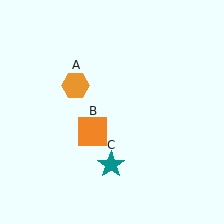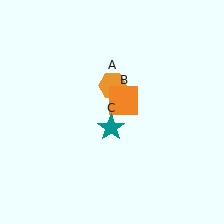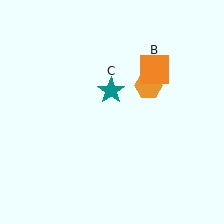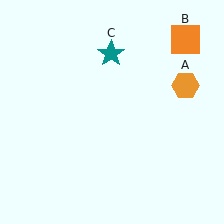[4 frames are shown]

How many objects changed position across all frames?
3 objects changed position: orange hexagon (object A), orange square (object B), teal star (object C).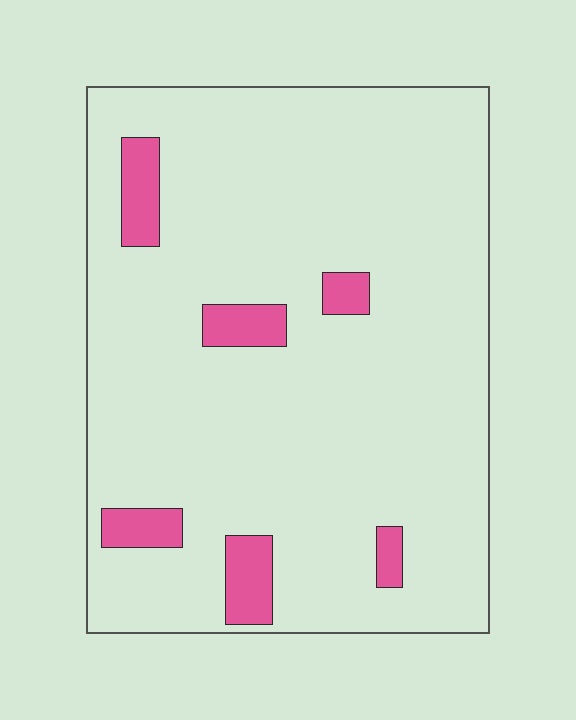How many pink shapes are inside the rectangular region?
6.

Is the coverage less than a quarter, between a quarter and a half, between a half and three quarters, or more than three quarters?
Less than a quarter.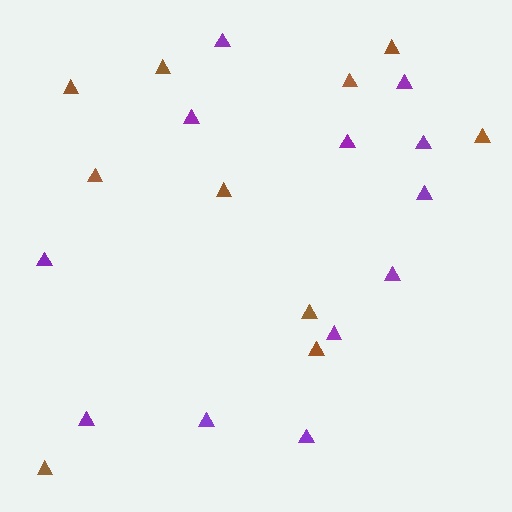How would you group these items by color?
There are 2 groups: one group of purple triangles (12) and one group of brown triangles (10).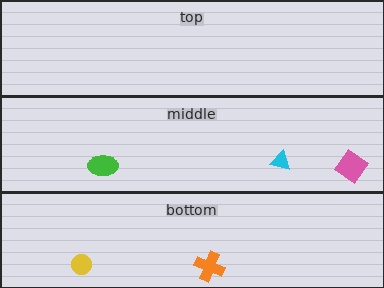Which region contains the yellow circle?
The bottom region.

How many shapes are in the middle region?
3.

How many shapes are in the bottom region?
2.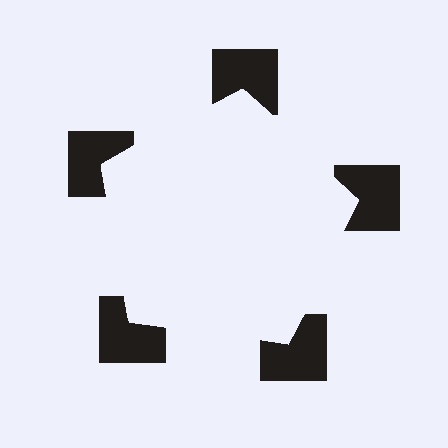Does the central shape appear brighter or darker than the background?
It typically appears slightly brighter than the background, even though no actual brightness change is drawn.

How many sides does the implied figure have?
5 sides.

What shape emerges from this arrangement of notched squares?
An illusory pentagon — its edges are inferred from the aligned wedge cuts in the notched squares, not physically drawn.